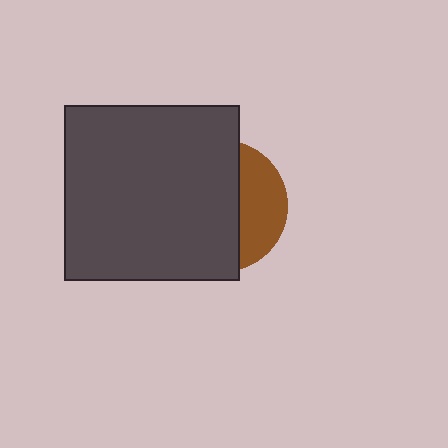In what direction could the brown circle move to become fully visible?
The brown circle could move right. That would shift it out from behind the dark gray square entirely.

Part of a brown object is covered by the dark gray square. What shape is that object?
It is a circle.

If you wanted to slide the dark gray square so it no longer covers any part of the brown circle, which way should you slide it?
Slide it left — that is the most direct way to separate the two shapes.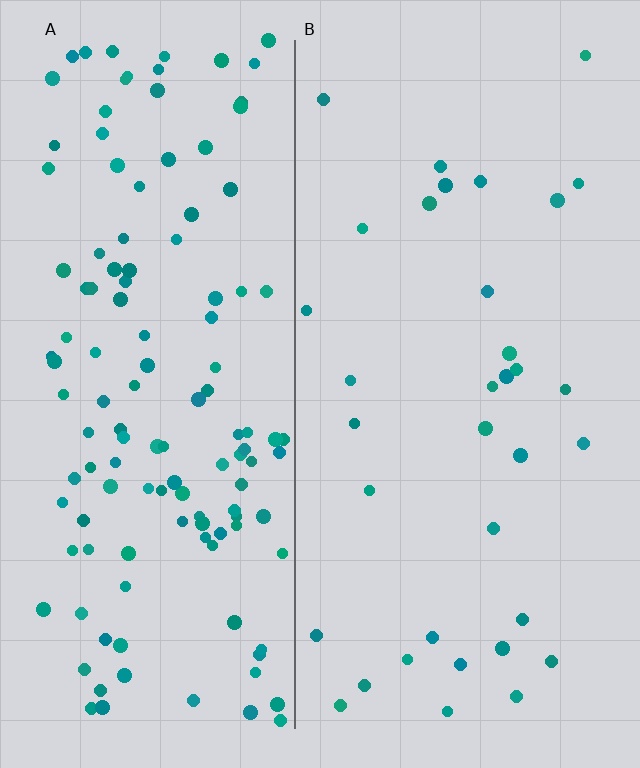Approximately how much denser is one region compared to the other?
Approximately 3.8× — region A over region B.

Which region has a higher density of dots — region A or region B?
A (the left).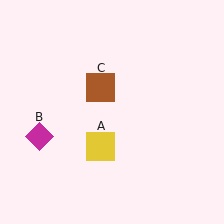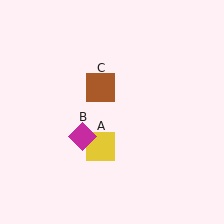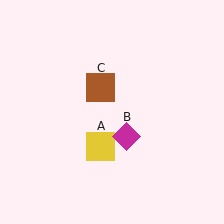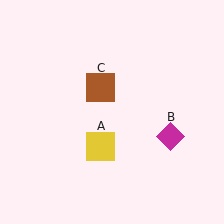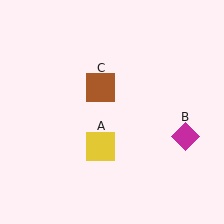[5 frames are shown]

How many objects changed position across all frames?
1 object changed position: magenta diamond (object B).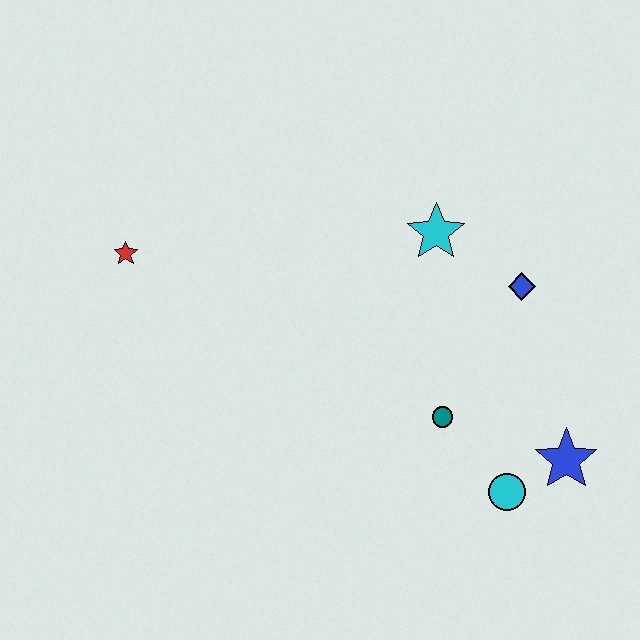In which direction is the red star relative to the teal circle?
The red star is to the left of the teal circle.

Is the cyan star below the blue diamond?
No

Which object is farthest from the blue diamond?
The red star is farthest from the blue diamond.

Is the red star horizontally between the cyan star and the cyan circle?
No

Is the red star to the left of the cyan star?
Yes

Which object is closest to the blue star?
The cyan circle is closest to the blue star.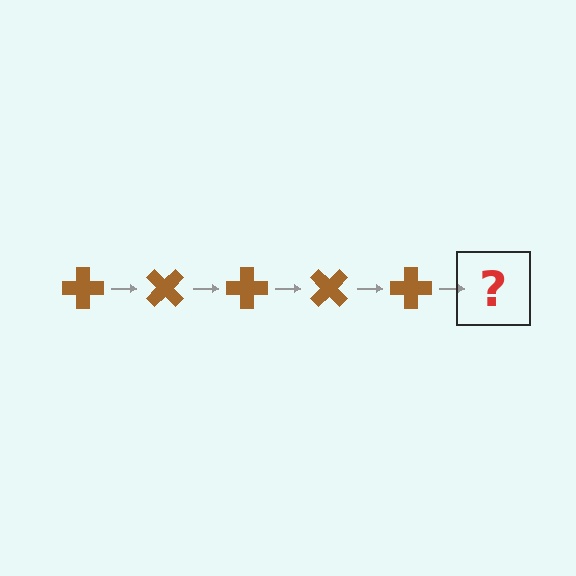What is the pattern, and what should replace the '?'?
The pattern is that the cross rotates 45 degrees each step. The '?' should be a brown cross rotated 225 degrees.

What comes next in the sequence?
The next element should be a brown cross rotated 225 degrees.